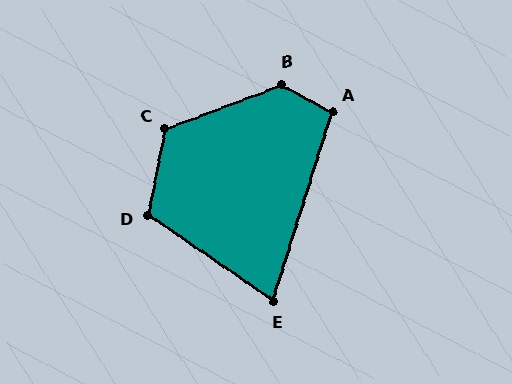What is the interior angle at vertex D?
Approximately 113 degrees (obtuse).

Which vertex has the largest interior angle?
B, at approximately 130 degrees.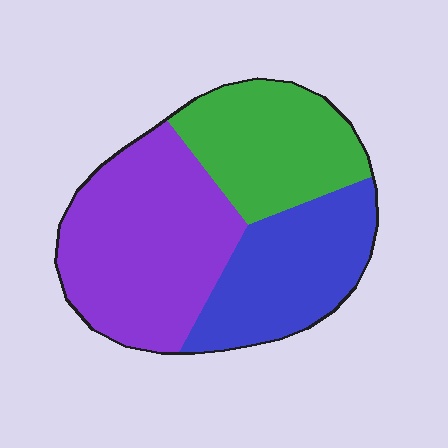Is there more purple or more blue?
Purple.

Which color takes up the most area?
Purple, at roughly 45%.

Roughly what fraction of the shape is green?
Green covers about 30% of the shape.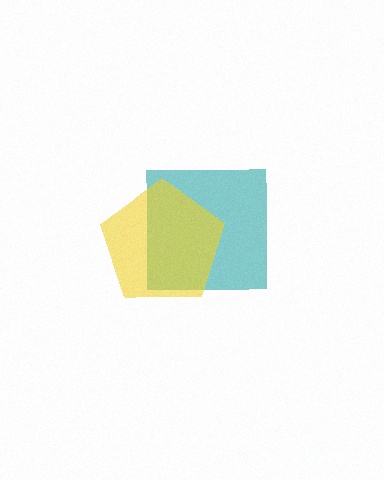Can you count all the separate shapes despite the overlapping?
Yes, there are 2 separate shapes.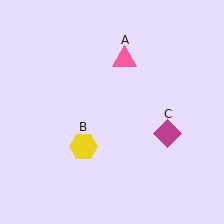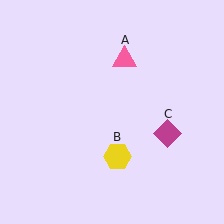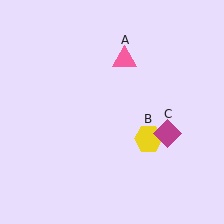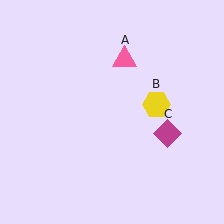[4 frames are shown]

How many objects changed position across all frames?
1 object changed position: yellow hexagon (object B).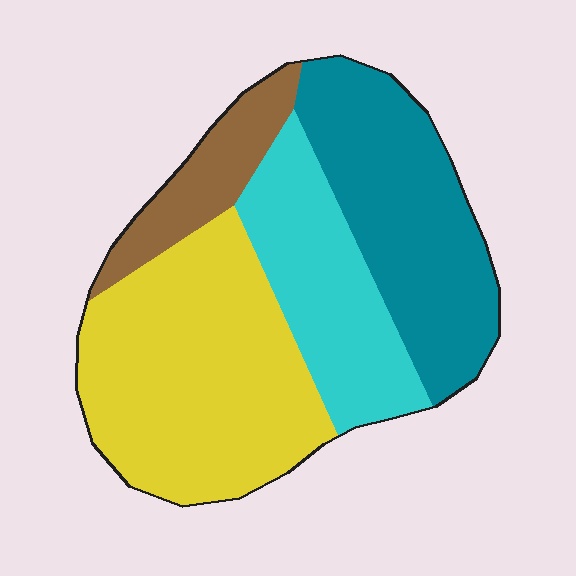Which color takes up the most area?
Yellow, at roughly 40%.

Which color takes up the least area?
Brown, at roughly 10%.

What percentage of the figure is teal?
Teal covers 29% of the figure.